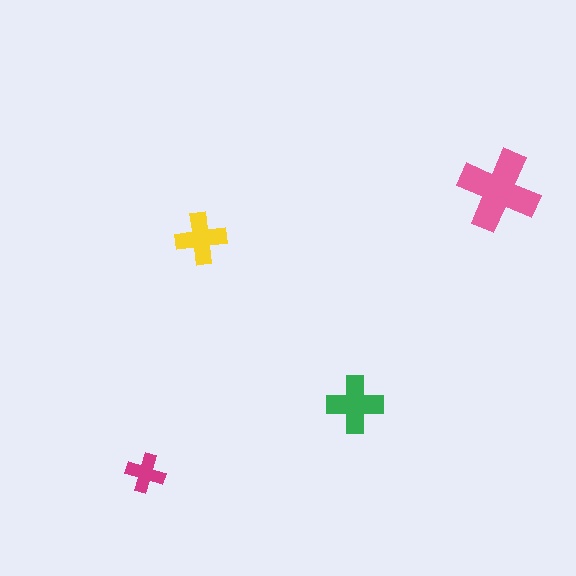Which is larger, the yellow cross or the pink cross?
The pink one.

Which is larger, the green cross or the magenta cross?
The green one.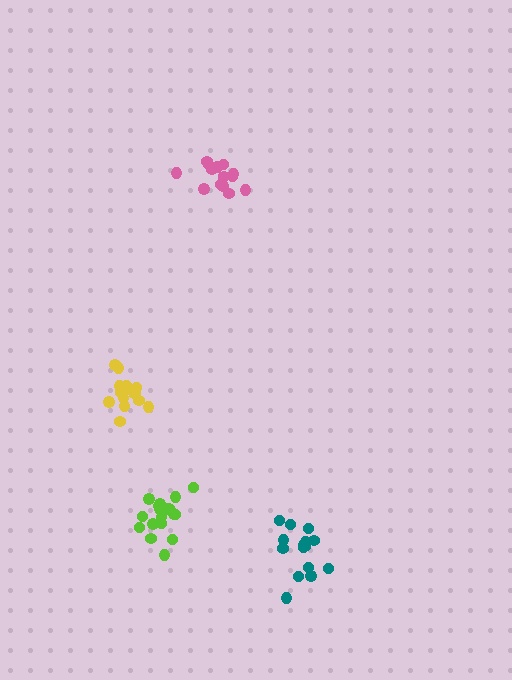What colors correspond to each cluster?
The clusters are colored: teal, lime, pink, yellow.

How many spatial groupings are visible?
There are 4 spatial groupings.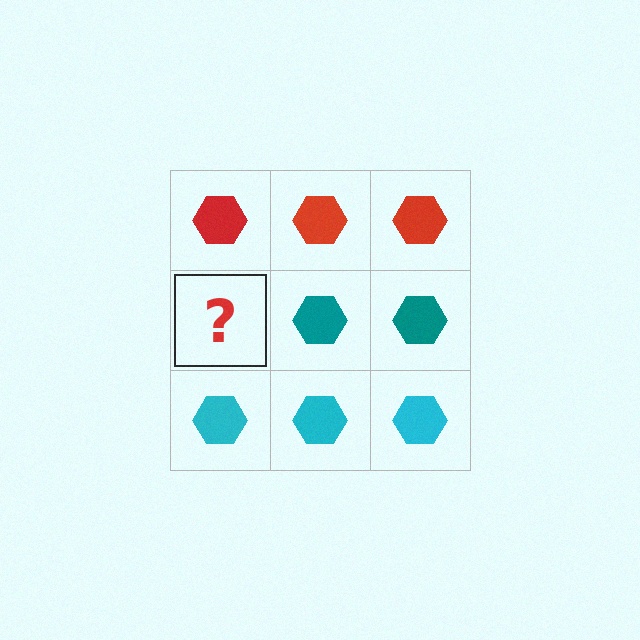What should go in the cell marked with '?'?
The missing cell should contain a teal hexagon.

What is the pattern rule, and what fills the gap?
The rule is that each row has a consistent color. The gap should be filled with a teal hexagon.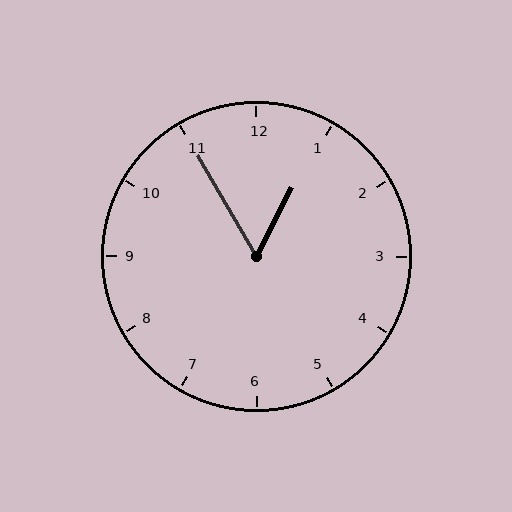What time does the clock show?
12:55.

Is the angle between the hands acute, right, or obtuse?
It is acute.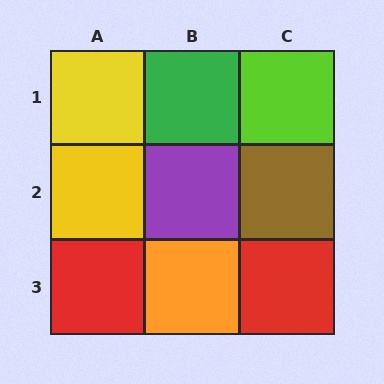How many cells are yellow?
2 cells are yellow.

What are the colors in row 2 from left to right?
Yellow, purple, brown.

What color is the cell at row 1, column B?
Green.